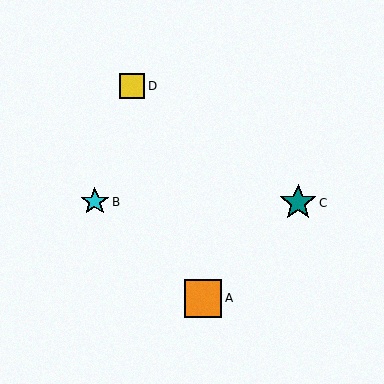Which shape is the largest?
The orange square (labeled A) is the largest.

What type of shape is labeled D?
Shape D is a yellow square.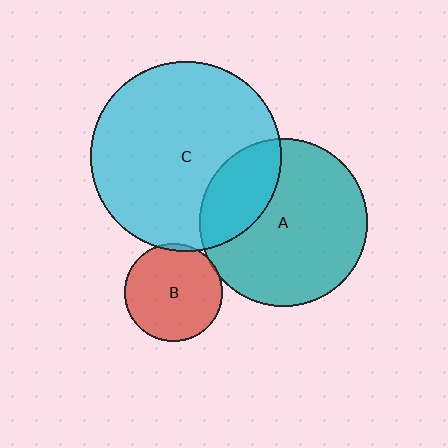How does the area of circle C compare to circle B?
Approximately 3.8 times.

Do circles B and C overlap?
Yes.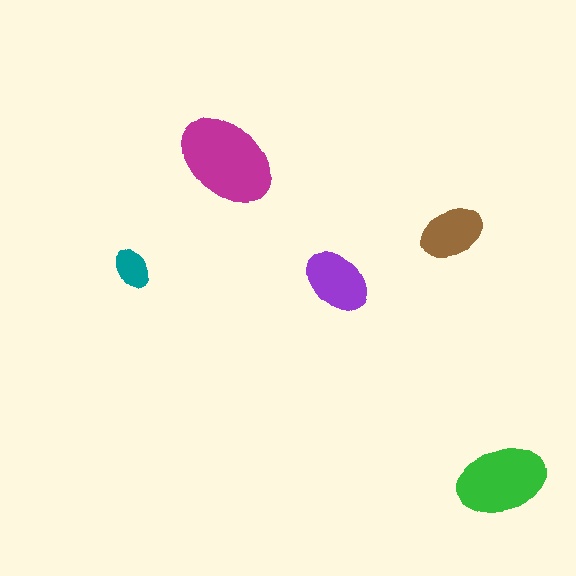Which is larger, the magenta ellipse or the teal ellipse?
The magenta one.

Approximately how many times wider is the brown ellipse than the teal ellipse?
About 1.5 times wider.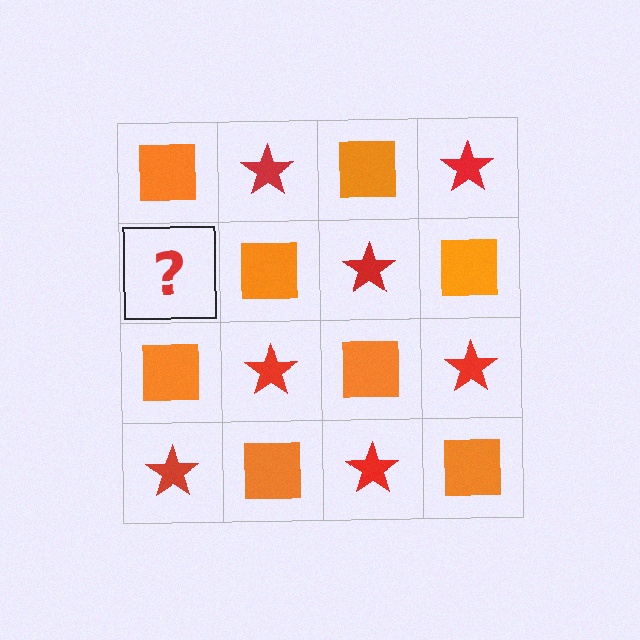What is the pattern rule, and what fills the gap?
The rule is that it alternates orange square and red star in a checkerboard pattern. The gap should be filled with a red star.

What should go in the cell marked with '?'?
The missing cell should contain a red star.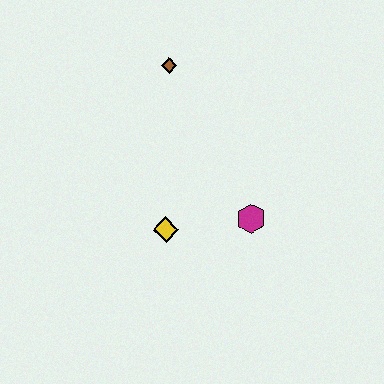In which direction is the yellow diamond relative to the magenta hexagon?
The yellow diamond is to the left of the magenta hexagon.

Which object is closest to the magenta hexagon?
The yellow diamond is closest to the magenta hexagon.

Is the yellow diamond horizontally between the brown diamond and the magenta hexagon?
No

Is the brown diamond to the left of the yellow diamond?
No